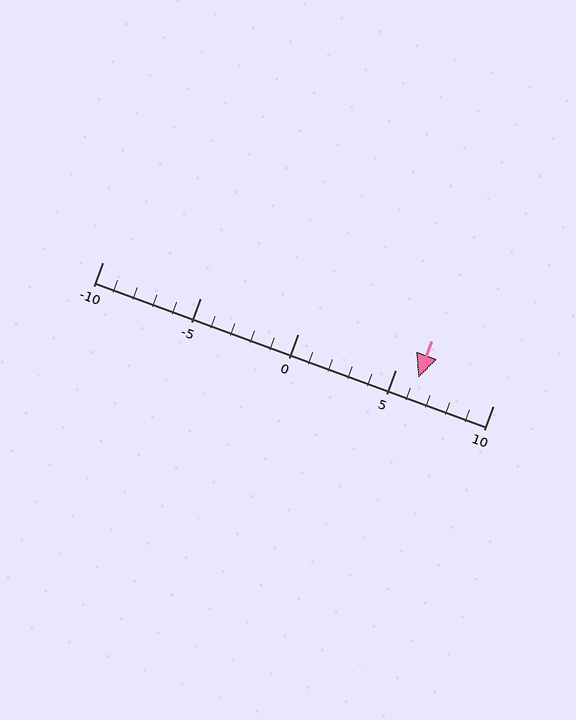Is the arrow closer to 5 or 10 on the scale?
The arrow is closer to 5.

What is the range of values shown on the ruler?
The ruler shows values from -10 to 10.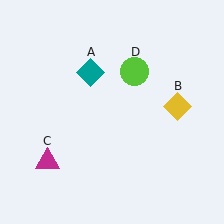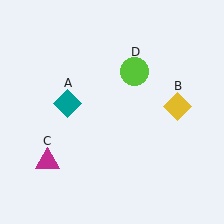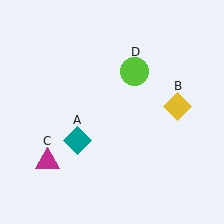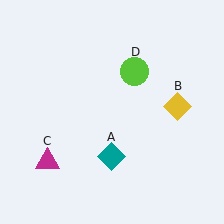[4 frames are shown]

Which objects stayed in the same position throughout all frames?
Yellow diamond (object B) and magenta triangle (object C) and lime circle (object D) remained stationary.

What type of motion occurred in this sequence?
The teal diamond (object A) rotated counterclockwise around the center of the scene.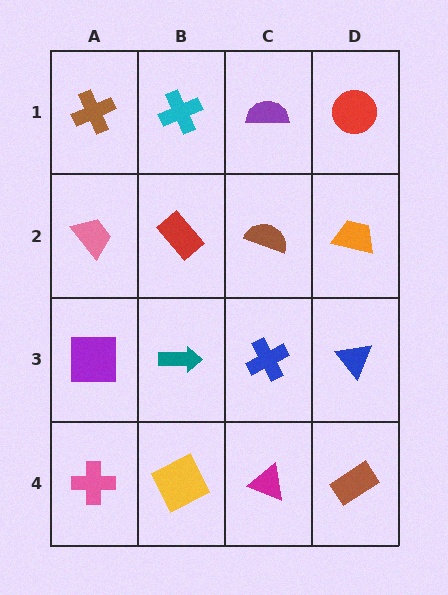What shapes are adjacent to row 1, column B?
A red rectangle (row 2, column B), a brown cross (row 1, column A), a purple semicircle (row 1, column C).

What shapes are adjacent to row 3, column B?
A red rectangle (row 2, column B), a yellow square (row 4, column B), a purple square (row 3, column A), a blue cross (row 3, column C).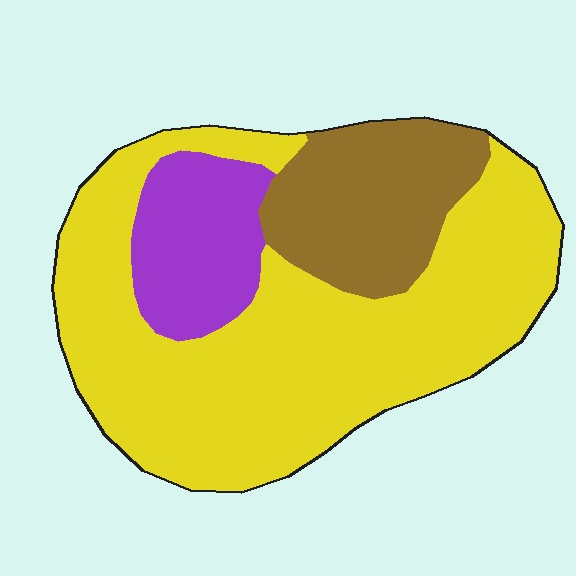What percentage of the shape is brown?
Brown takes up about one fifth (1/5) of the shape.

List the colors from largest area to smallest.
From largest to smallest: yellow, brown, purple.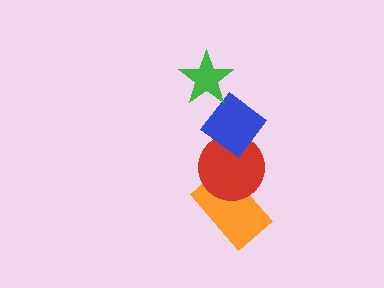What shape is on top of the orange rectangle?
The red circle is on top of the orange rectangle.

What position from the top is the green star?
The green star is 1st from the top.